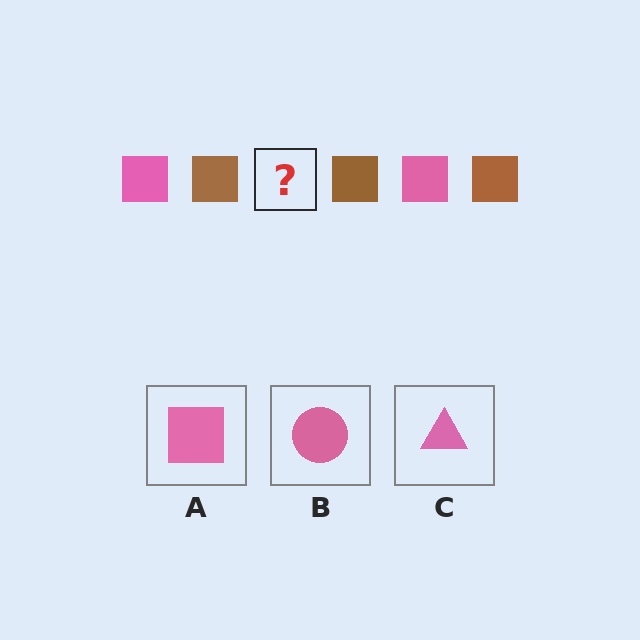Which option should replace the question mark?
Option A.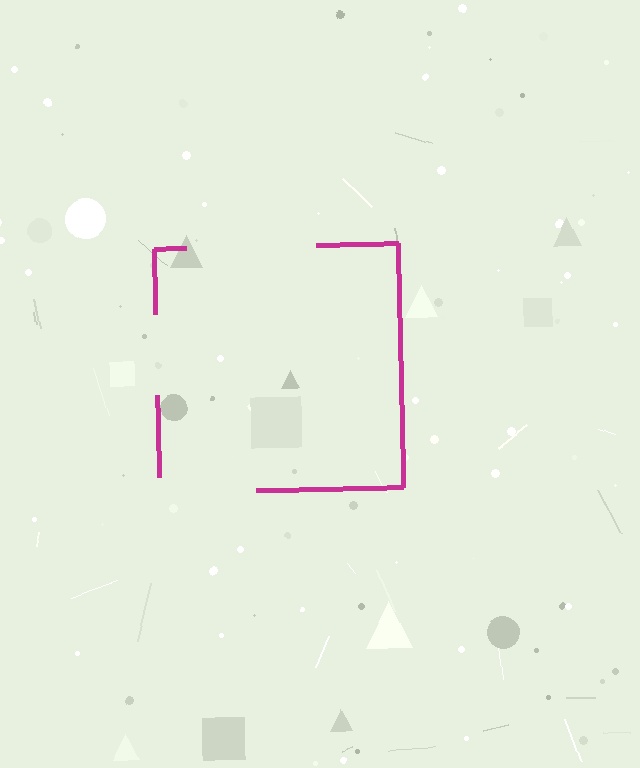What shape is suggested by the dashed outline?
The dashed outline suggests a square.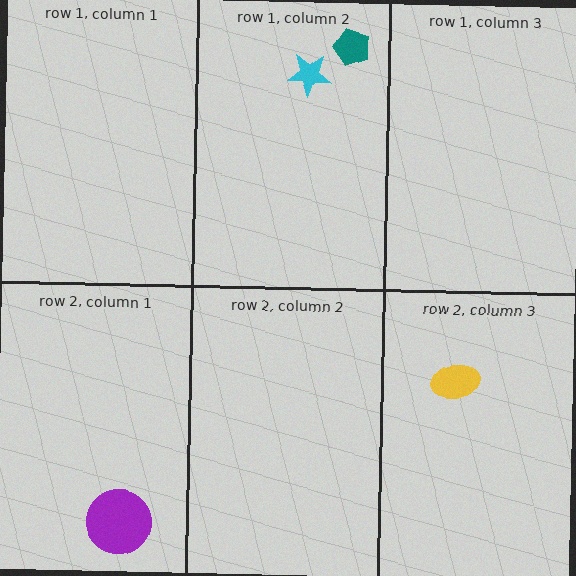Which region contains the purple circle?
The row 2, column 1 region.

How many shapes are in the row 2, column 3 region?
1.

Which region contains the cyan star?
The row 1, column 2 region.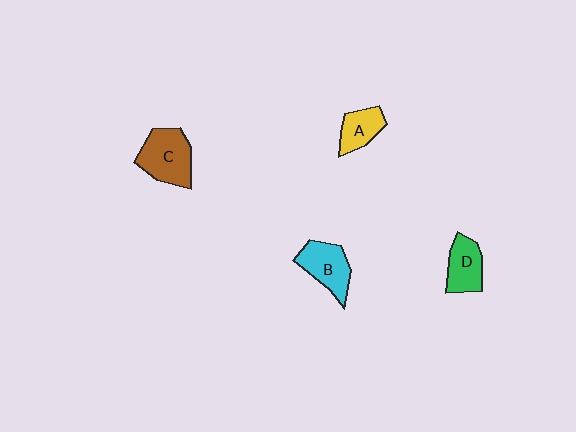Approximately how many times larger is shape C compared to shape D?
Approximately 1.4 times.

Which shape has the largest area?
Shape C (brown).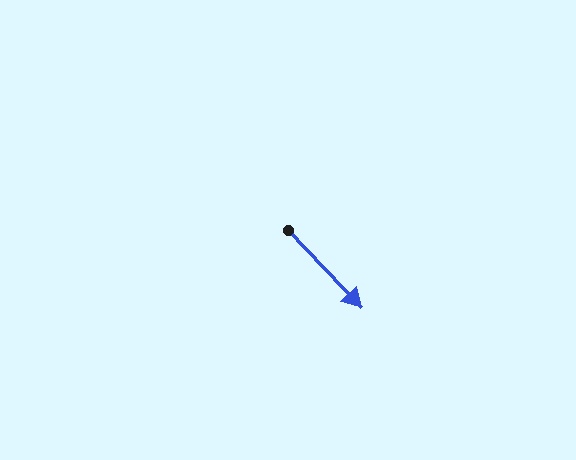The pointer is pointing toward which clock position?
Roughly 5 o'clock.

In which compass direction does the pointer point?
Southeast.